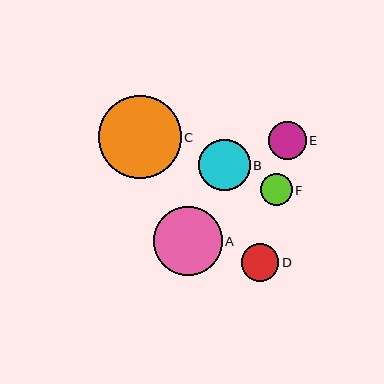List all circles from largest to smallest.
From largest to smallest: C, A, B, E, D, F.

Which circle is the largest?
Circle C is the largest with a size of approximately 83 pixels.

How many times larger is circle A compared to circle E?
Circle A is approximately 1.8 times the size of circle E.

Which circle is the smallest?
Circle F is the smallest with a size of approximately 32 pixels.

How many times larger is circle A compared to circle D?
Circle A is approximately 1.9 times the size of circle D.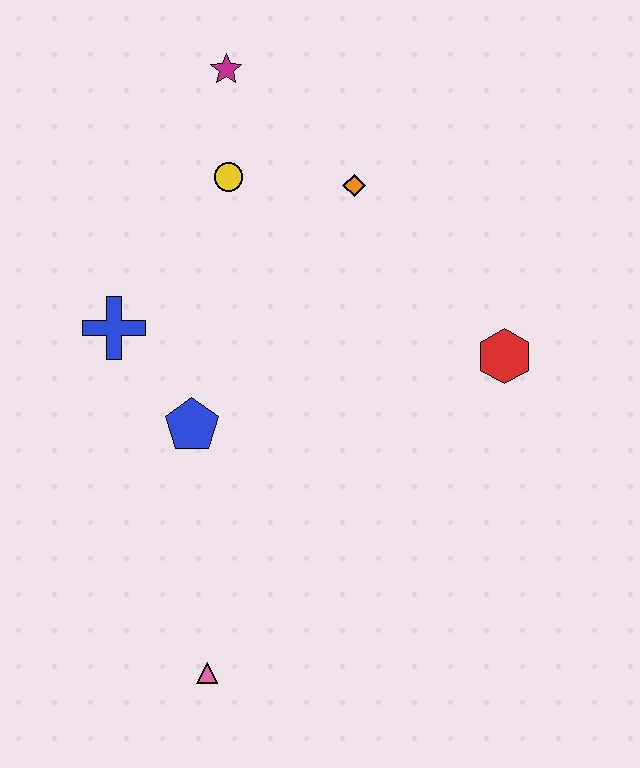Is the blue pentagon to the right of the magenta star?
No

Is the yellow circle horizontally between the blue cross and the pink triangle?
No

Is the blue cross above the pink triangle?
Yes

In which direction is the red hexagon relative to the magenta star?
The red hexagon is below the magenta star.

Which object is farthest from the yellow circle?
The pink triangle is farthest from the yellow circle.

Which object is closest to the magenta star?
The yellow circle is closest to the magenta star.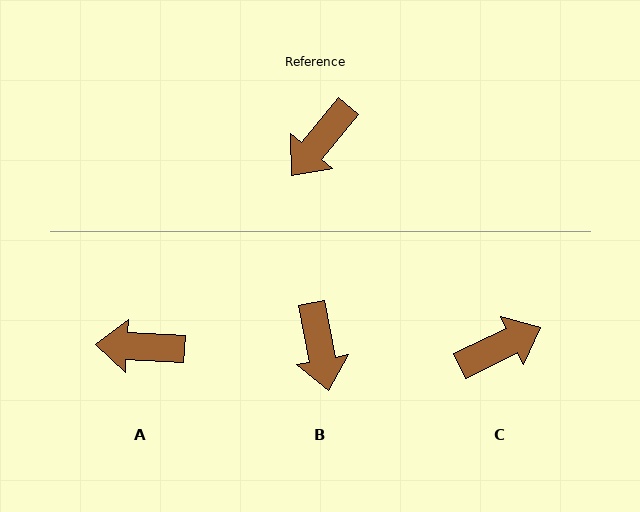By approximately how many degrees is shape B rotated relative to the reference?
Approximately 51 degrees counter-clockwise.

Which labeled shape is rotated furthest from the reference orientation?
C, about 155 degrees away.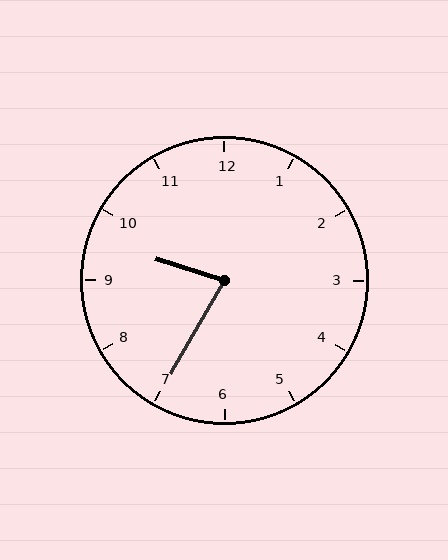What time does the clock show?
9:35.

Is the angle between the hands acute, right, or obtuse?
It is acute.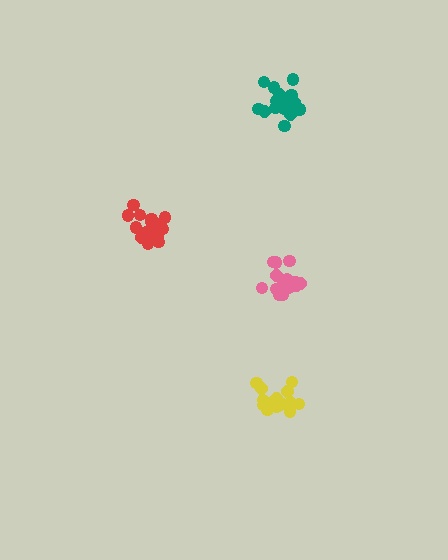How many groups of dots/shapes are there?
There are 4 groups.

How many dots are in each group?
Group 1: 17 dots, Group 2: 18 dots, Group 3: 20 dots, Group 4: 19 dots (74 total).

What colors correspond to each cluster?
The clusters are colored: teal, pink, red, yellow.